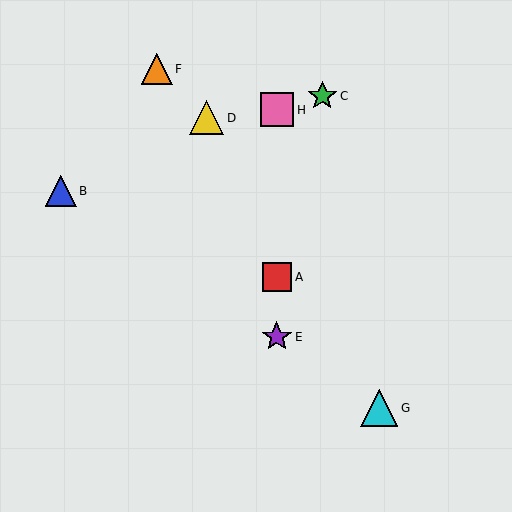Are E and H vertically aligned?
Yes, both are at x≈277.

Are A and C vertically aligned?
No, A is at x≈277 and C is at x≈322.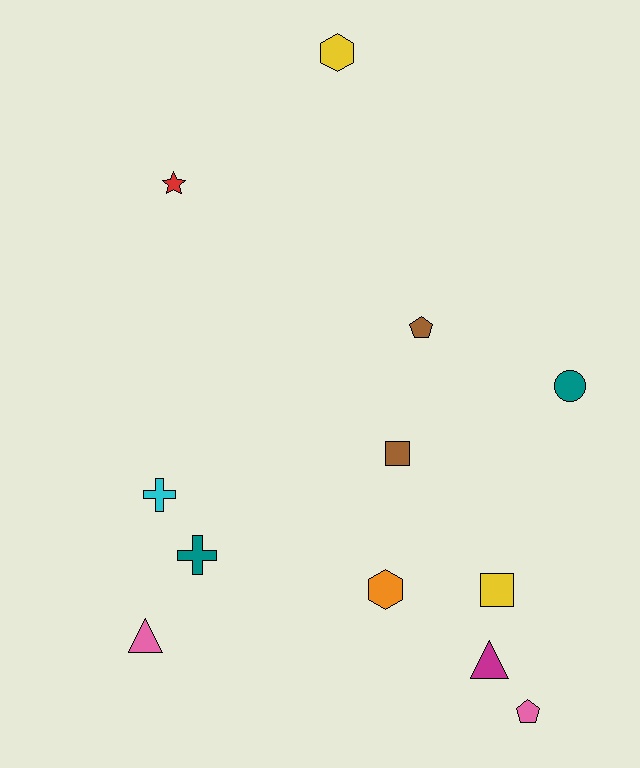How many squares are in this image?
There are 2 squares.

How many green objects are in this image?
There are no green objects.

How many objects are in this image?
There are 12 objects.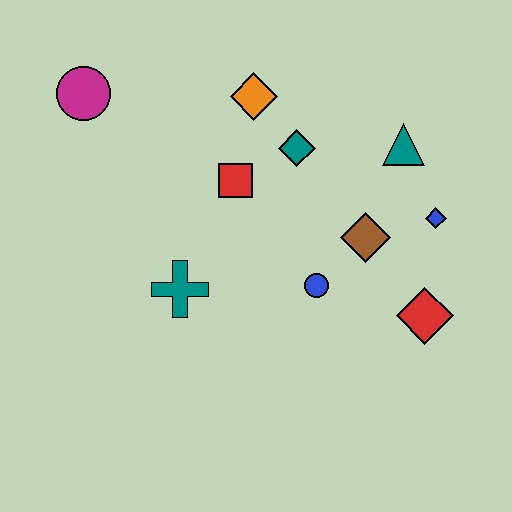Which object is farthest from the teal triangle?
The magenta circle is farthest from the teal triangle.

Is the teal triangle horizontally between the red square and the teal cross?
No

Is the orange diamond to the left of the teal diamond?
Yes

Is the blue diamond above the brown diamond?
Yes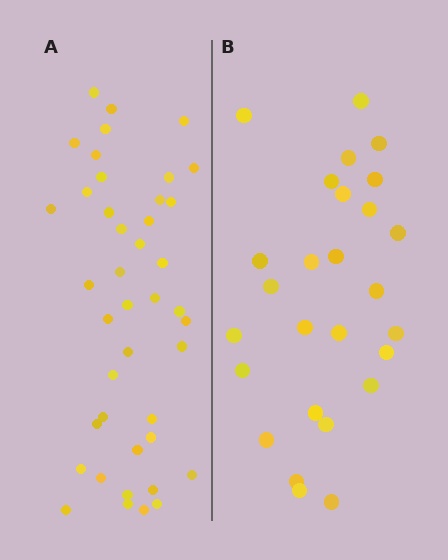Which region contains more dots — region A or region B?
Region A (the left region) has more dots.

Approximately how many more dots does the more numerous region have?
Region A has approximately 15 more dots than region B.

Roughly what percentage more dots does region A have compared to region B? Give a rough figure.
About 55% more.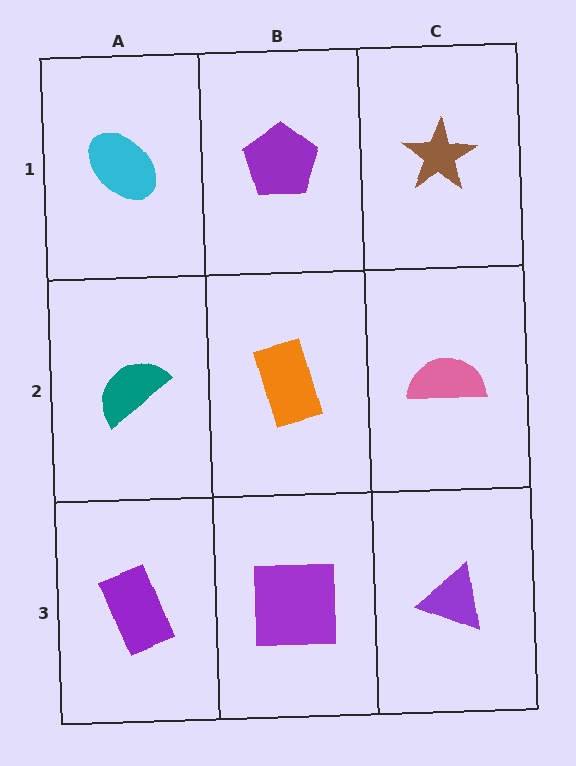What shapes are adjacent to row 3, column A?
A teal semicircle (row 2, column A), a purple square (row 3, column B).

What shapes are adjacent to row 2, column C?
A brown star (row 1, column C), a purple triangle (row 3, column C), an orange rectangle (row 2, column B).